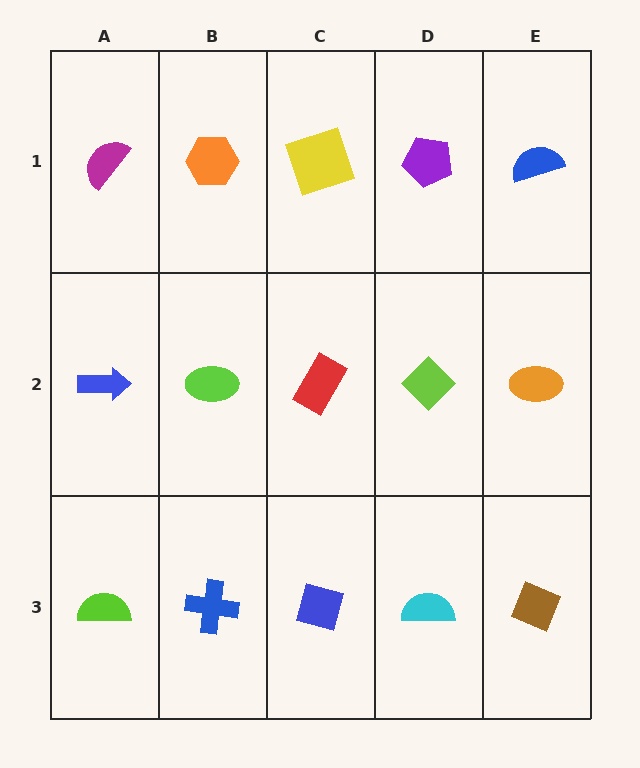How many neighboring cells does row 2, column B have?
4.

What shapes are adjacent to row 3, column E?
An orange ellipse (row 2, column E), a cyan semicircle (row 3, column D).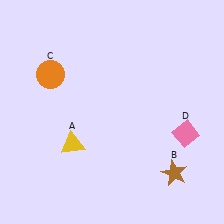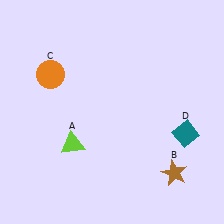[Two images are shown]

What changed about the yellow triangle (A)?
In Image 1, A is yellow. In Image 2, it changed to lime.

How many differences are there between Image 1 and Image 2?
There are 2 differences between the two images.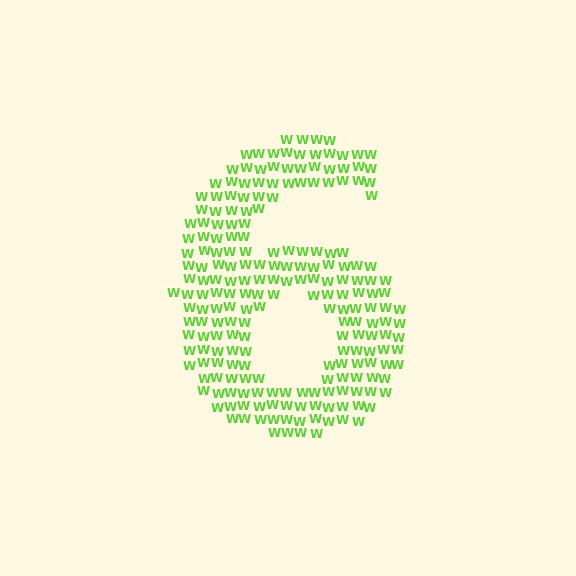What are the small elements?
The small elements are letter W's.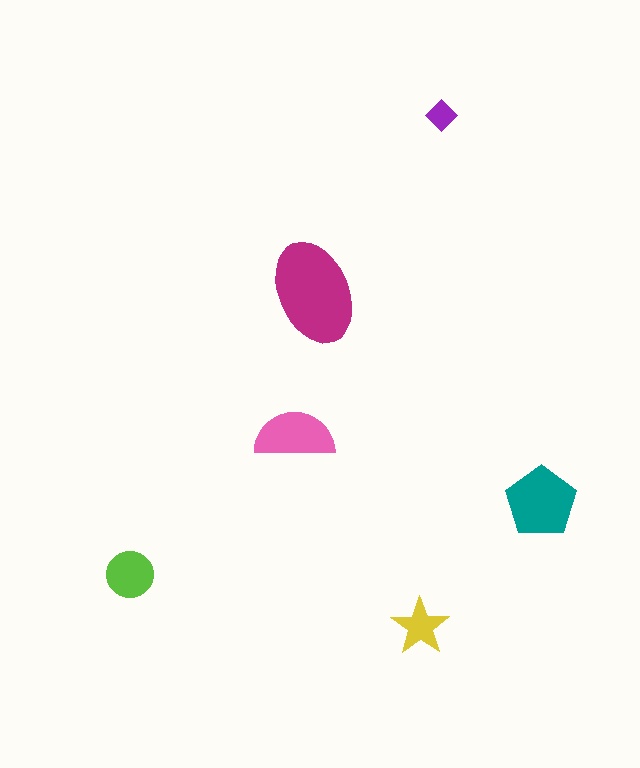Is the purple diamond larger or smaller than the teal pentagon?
Smaller.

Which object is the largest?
The magenta ellipse.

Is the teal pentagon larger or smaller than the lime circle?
Larger.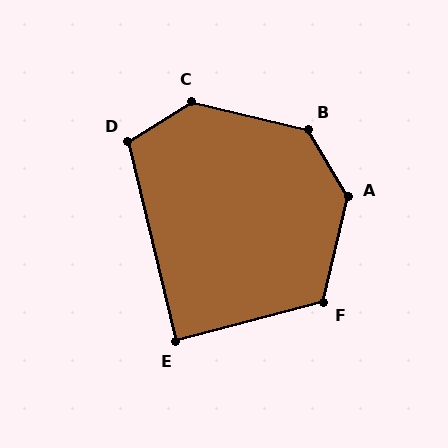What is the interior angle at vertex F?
Approximately 117 degrees (obtuse).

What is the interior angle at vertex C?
Approximately 134 degrees (obtuse).